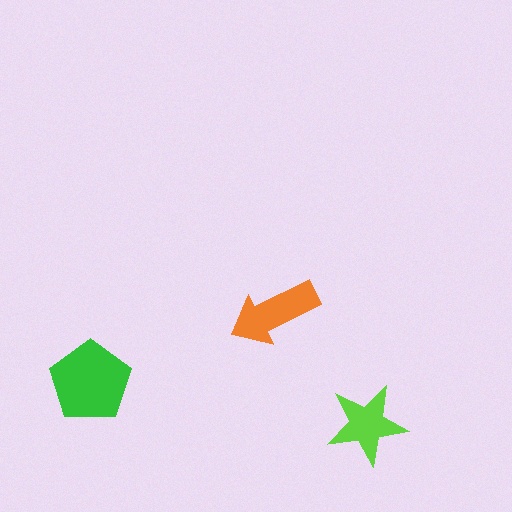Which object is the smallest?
The lime star.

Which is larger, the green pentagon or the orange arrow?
The green pentagon.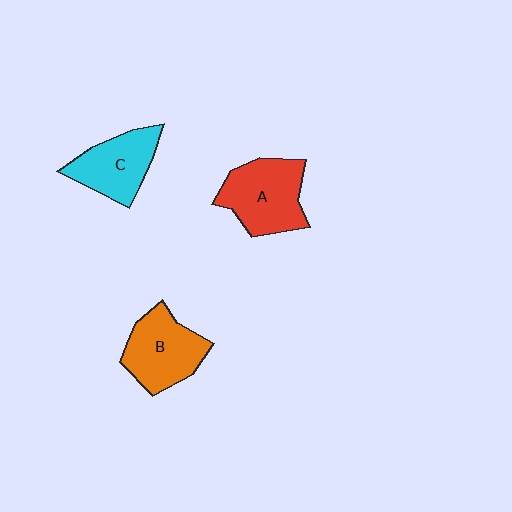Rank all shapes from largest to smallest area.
From largest to smallest: A (red), B (orange), C (cyan).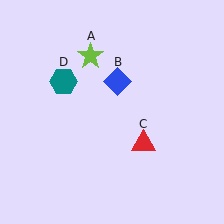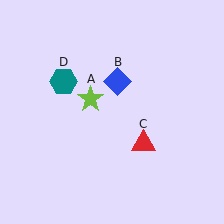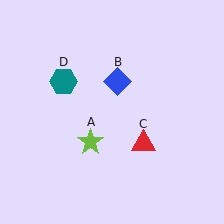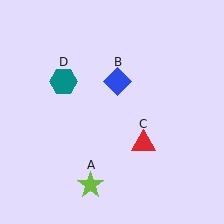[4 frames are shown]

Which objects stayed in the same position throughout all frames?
Blue diamond (object B) and red triangle (object C) and teal hexagon (object D) remained stationary.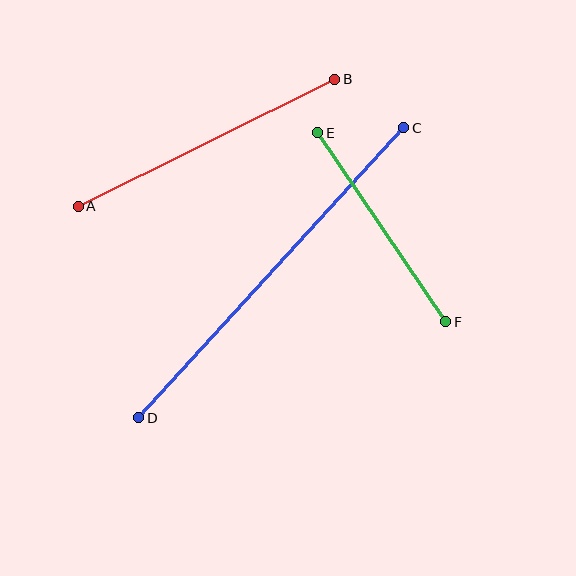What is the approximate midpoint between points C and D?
The midpoint is at approximately (271, 273) pixels.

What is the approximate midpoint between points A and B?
The midpoint is at approximately (206, 143) pixels.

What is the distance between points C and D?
The distance is approximately 393 pixels.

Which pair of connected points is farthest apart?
Points C and D are farthest apart.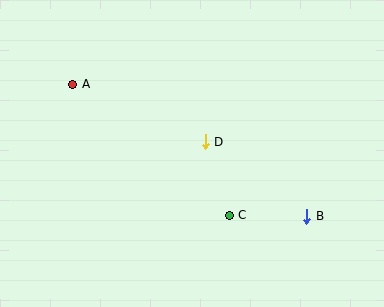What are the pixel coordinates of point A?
Point A is at (72, 84).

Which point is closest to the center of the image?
Point D at (205, 142) is closest to the center.